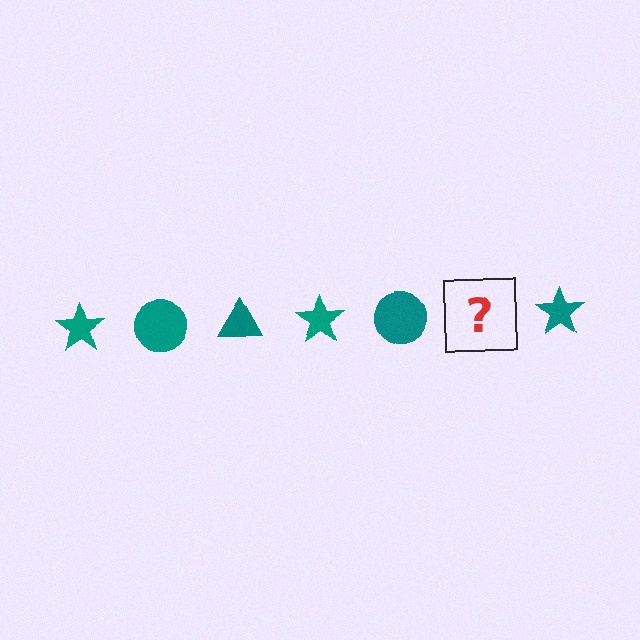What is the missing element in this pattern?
The missing element is a teal triangle.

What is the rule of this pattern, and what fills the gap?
The rule is that the pattern cycles through star, circle, triangle shapes in teal. The gap should be filled with a teal triangle.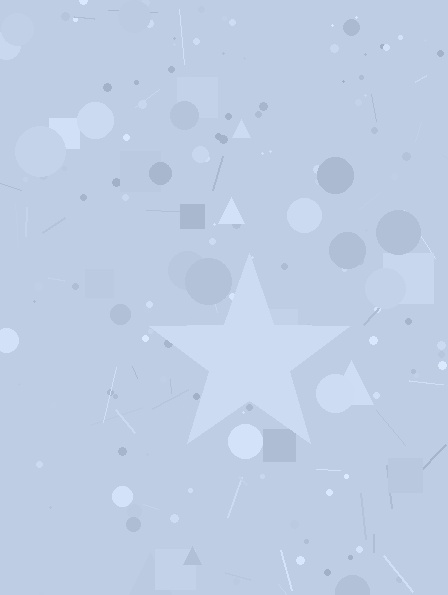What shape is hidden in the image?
A star is hidden in the image.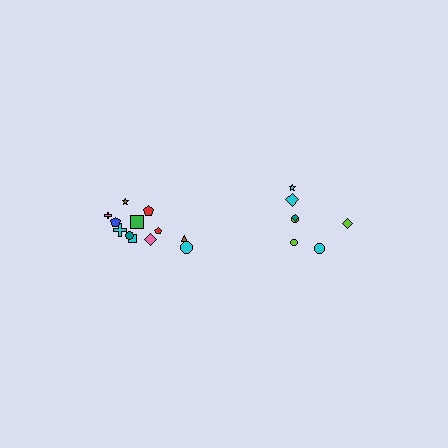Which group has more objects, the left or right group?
The left group.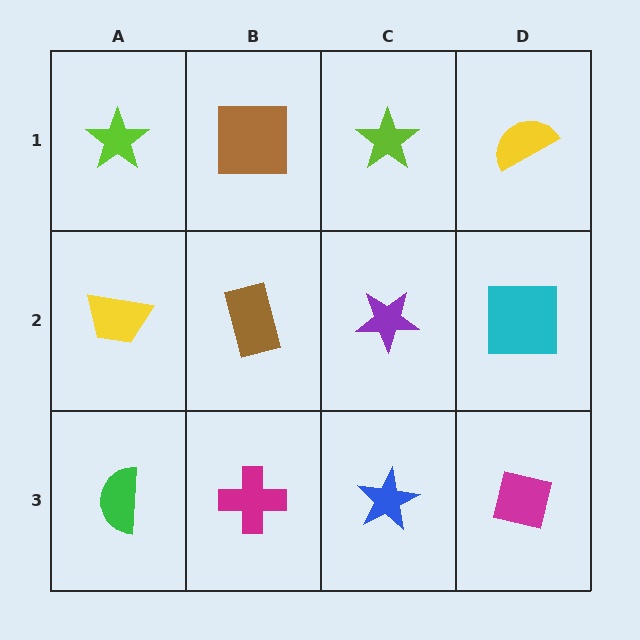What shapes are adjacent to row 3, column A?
A yellow trapezoid (row 2, column A), a magenta cross (row 3, column B).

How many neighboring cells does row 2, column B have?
4.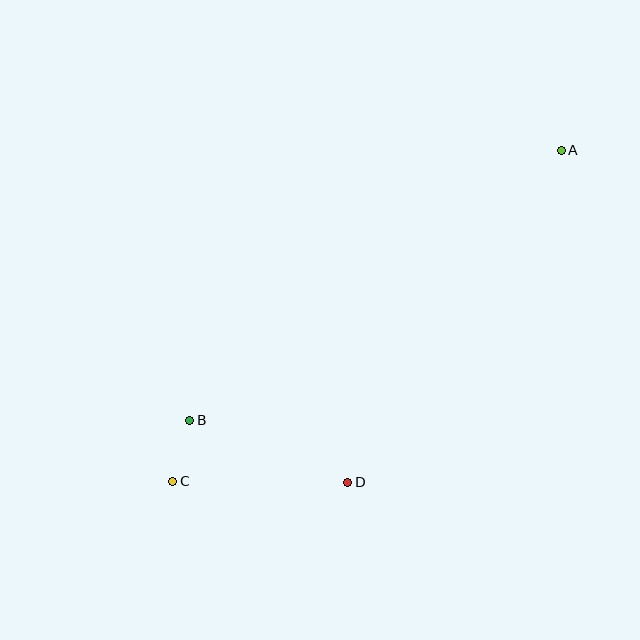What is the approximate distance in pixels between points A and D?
The distance between A and D is approximately 395 pixels.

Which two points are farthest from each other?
Points A and C are farthest from each other.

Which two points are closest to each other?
Points B and C are closest to each other.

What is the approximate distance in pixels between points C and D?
The distance between C and D is approximately 175 pixels.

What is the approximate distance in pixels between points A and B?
The distance between A and B is approximately 459 pixels.